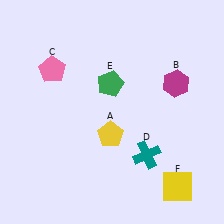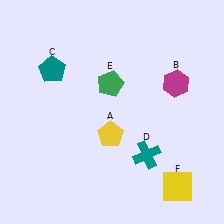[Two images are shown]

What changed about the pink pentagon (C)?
In Image 1, C is pink. In Image 2, it changed to teal.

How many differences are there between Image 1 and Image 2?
There is 1 difference between the two images.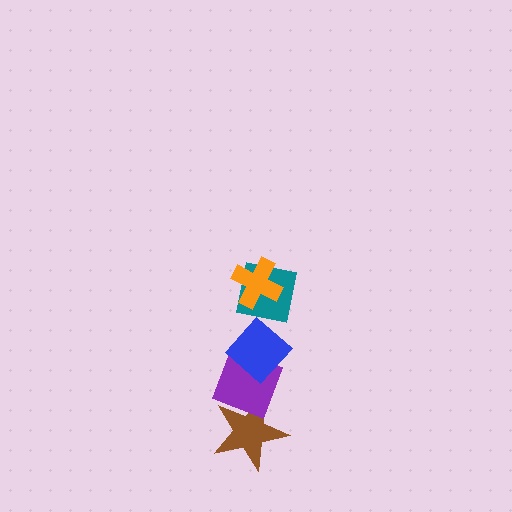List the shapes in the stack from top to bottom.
From top to bottom: the orange cross, the teal square, the blue diamond, the purple diamond, the brown star.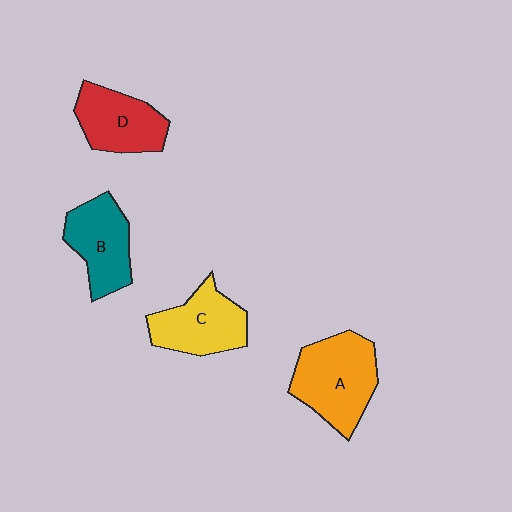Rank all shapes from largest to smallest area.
From largest to smallest: A (orange), C (yellow), B (teal), D (red).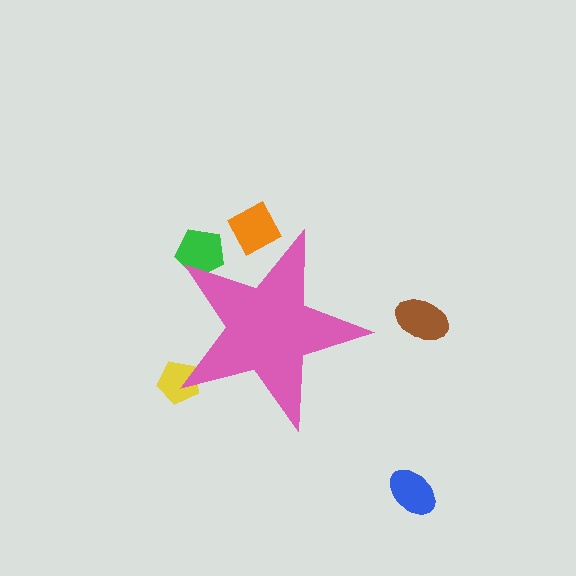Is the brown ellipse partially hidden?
No, the brown ellipse is fully visible.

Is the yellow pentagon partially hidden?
Yes, the yellow pentagon is partially hidden behind the pink star.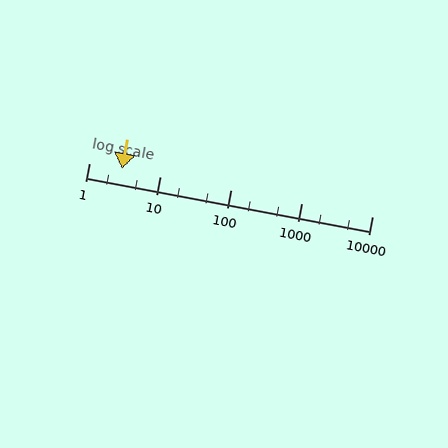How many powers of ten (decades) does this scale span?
The scale spans 4 decades, from 1 to 10000.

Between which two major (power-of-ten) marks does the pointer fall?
The pointer is between 1 and 10.